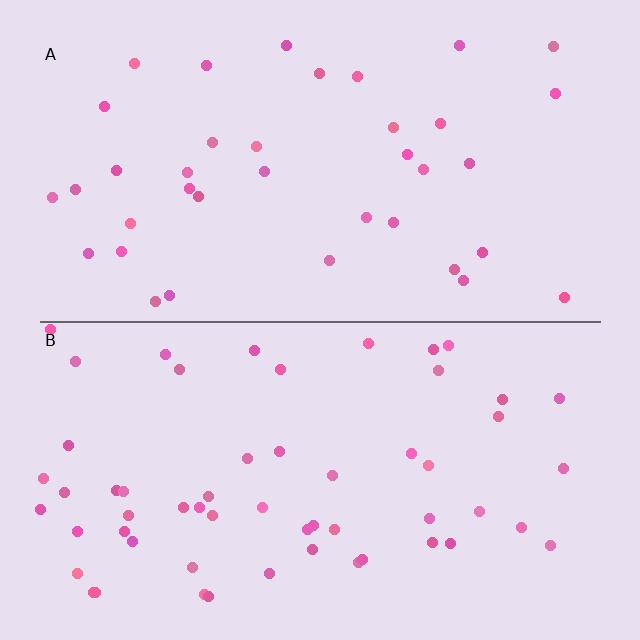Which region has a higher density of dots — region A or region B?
B (the bottom).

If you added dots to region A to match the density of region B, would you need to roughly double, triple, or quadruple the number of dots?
Approximately double.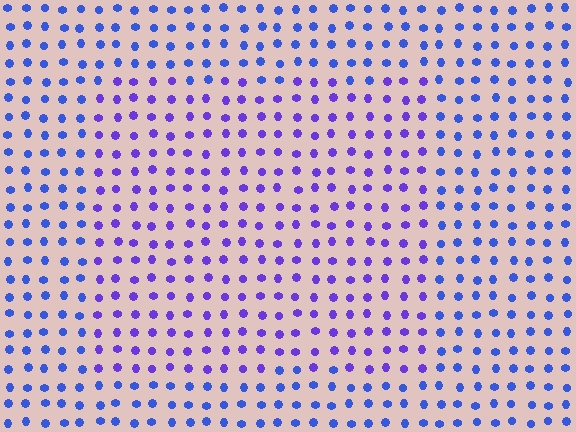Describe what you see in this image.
The image is filled with small blue elements in a uniform arrangement. A rectangle-shaped region is visible where the elements are tinted to a slightly different hue, forming a subtle color boundary.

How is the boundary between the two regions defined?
The boundary is defined purely by a slight shift in hue (about 31 degrees). Spacing, size, and orientation are identical on both sides.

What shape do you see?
I see a rectangle.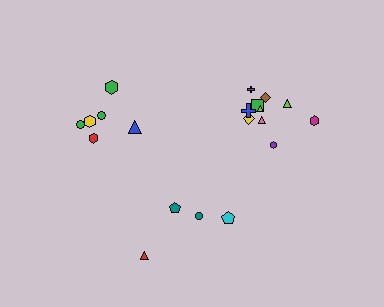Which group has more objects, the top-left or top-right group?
The top-right group.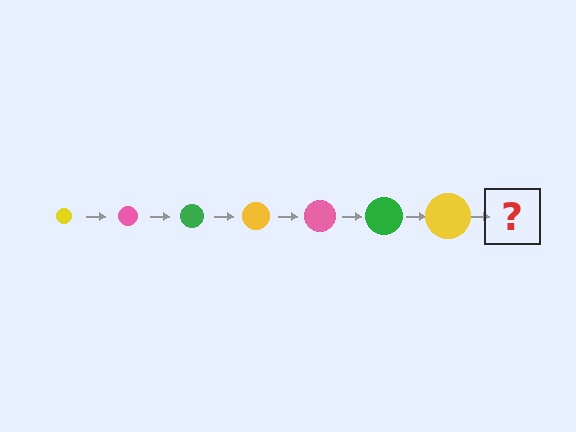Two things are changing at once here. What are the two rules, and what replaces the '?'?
The two rules are that the circle grows larger each step and the color cycles through yellow, pink, and green. The '?' should be a pink circle, larger than the previous one.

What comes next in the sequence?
The next element should be a pink circle, larger than the previous one.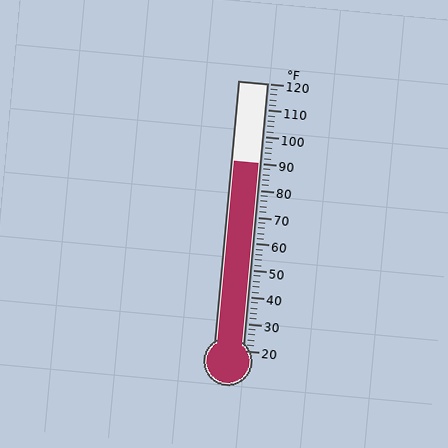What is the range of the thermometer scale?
The thermometer scale ranges from 20°F to 120°F.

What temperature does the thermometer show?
The thermometer shows approximately 90°F.